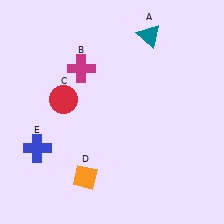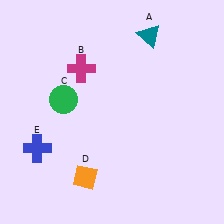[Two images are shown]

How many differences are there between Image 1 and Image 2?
There is 1 difference between the two images.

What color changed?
The circle (C) changed from red in Image 1 to green in Image 2.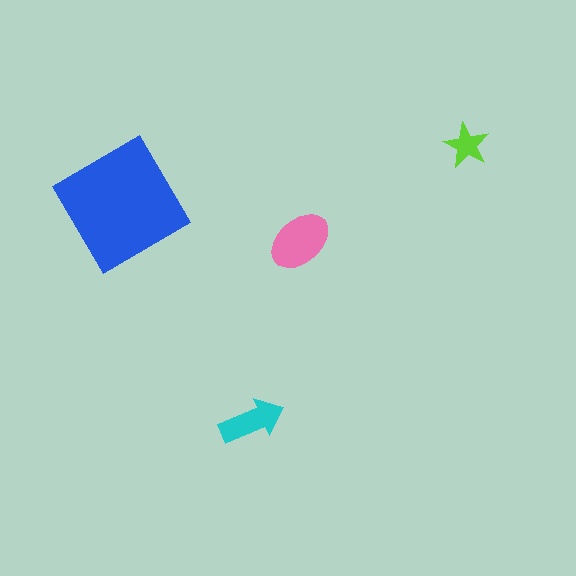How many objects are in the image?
There are 4 objects in the image.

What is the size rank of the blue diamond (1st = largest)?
1st.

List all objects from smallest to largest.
The lime star, the cyan arrow, the pink ellipse, the blue diamond.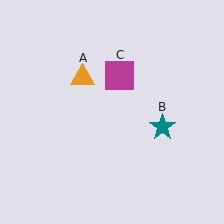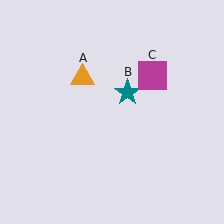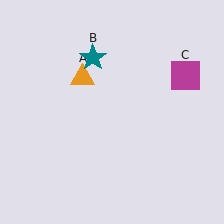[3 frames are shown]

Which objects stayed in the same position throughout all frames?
Orange triangle (object A) remained stationary.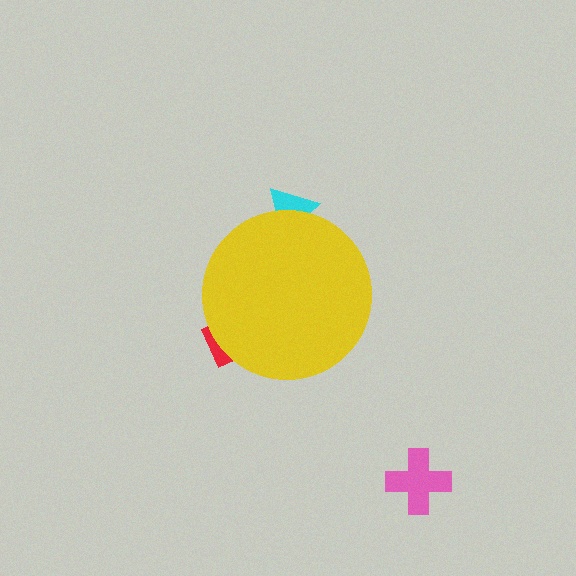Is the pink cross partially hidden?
No, the pink cross is fully visible.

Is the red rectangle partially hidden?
Yes, the red rectangle is partially hidden behind the yellow circle.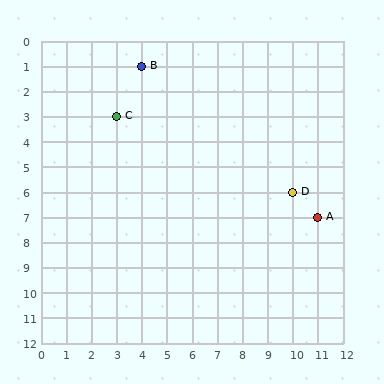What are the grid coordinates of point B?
Point B is at grid coordinates (4, 1).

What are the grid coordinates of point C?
Point C is at grid coordinates (3, 3).